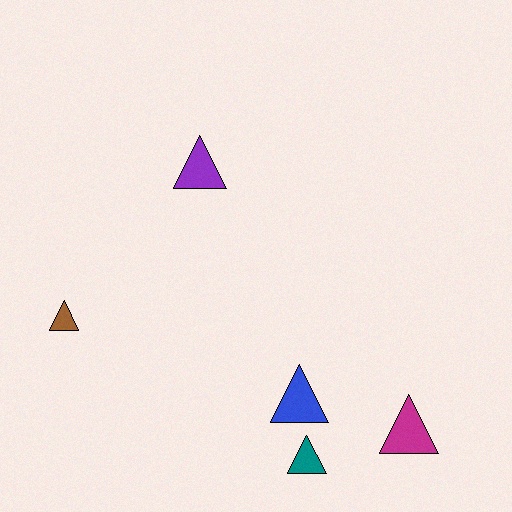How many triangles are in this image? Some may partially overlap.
There are 5 triangles.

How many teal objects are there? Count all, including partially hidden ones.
There is 1 teal object.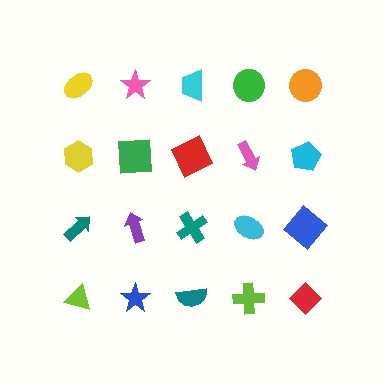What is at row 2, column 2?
A green square.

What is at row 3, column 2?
A purple arrow.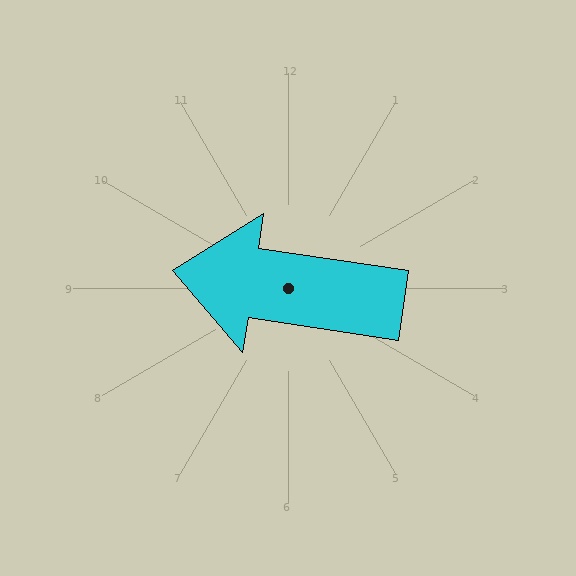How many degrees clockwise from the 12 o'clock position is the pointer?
Approximately 279 degrees.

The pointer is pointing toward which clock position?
Roughly 9 o'clock.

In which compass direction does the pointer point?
West.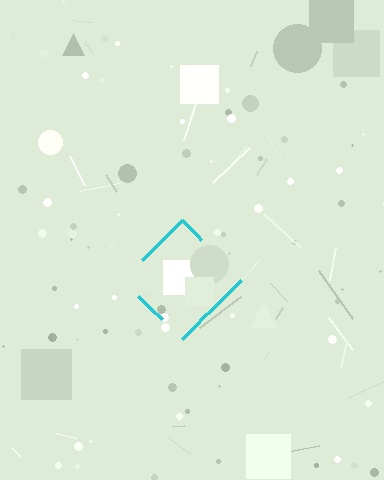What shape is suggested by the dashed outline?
The dashed outline suggests a diamond.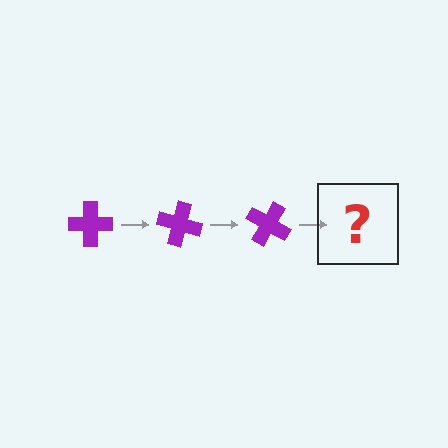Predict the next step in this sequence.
The next step is a purple cross rotated 45 degrees.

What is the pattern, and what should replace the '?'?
The pattern is that the cross rotates 15 degrees each step. The '?' should be a purple cross rotated 45 degrees.